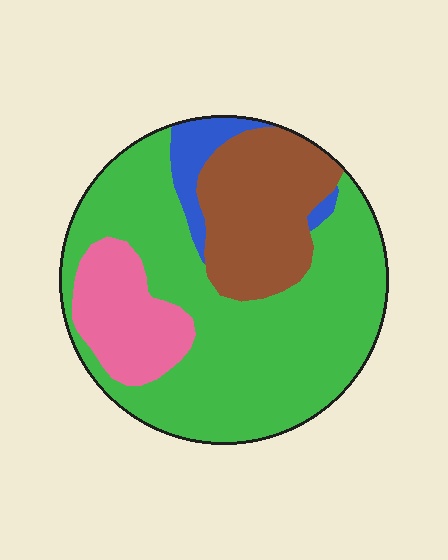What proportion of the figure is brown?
Brown covers about 20% of the figure.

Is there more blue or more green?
Green.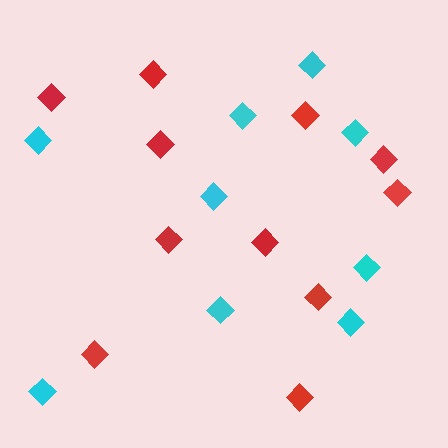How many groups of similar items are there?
There are 2 groups: one group of cyan diamonds (9) and one group of red diamonds (11).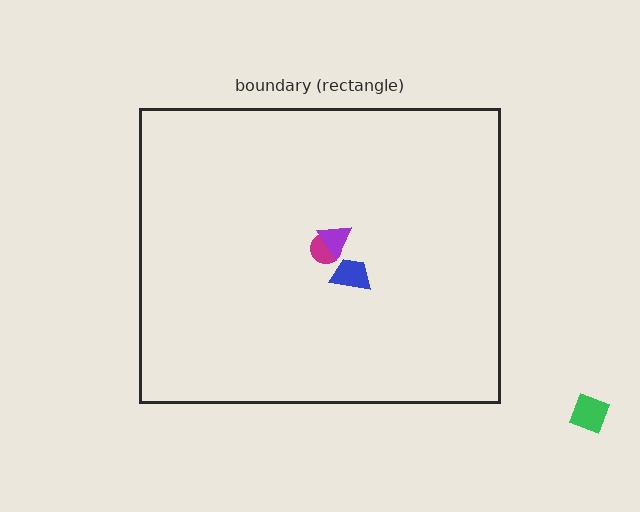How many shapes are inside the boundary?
3 inside, 1 outside.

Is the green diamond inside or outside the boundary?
Outside.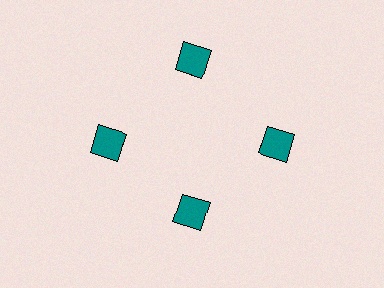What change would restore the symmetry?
The symmetry would be restored by moving it outward, back onto the ring so that all 4 squares sit at equal angles and equal distance from the center.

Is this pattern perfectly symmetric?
No. The 4 teal squares are arranged in a ring, but one element near the 6 o'clock position is pulled inward toward the center, breaking the 4-fold rotational symmetry.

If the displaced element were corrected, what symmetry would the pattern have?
It would have 4-fold rotational symmetry — the pattern would map onto itself every 90 degrees.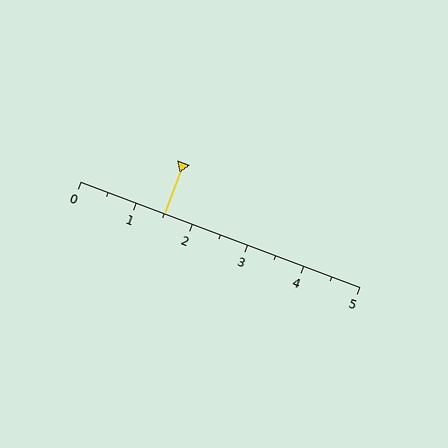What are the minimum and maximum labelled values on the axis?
The axis runs from 0 to 5.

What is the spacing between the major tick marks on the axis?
The major ticks are spaced 1 apart.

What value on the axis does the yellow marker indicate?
The marker indicates approximately 1.5.